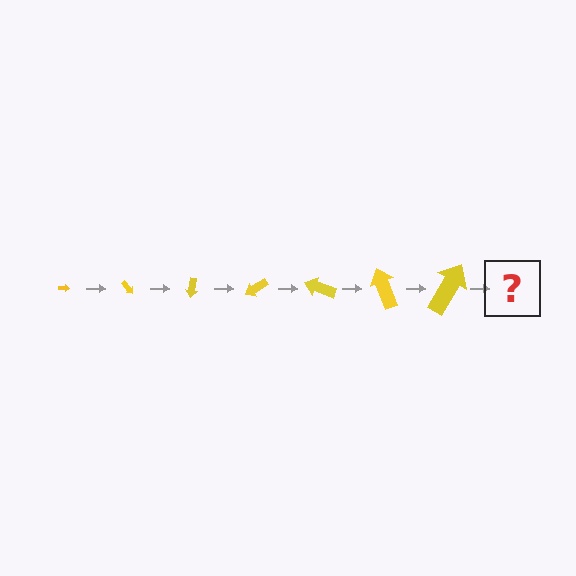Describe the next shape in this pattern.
It should be an arrow, larger than the previous one and rotated 350 degrees from the start.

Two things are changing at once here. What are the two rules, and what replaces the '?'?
The two rules are that the arrow grows larger each step and it rotates 50 degrees each step. The '?' should be an arrow, larger than the previous one and rotated 350 degrees from the start.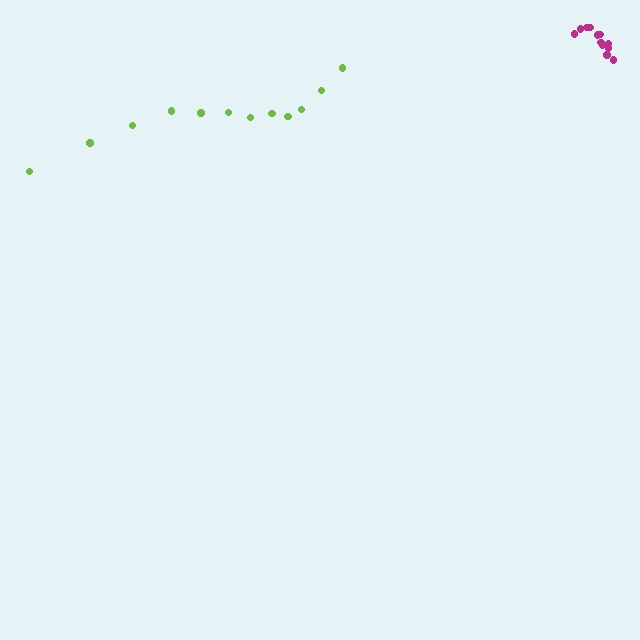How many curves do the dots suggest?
There are 2 distinct paths.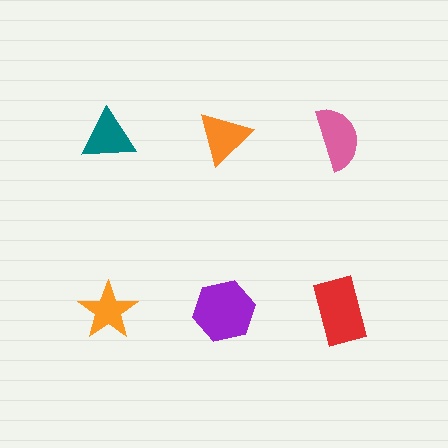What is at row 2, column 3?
A red rectangle.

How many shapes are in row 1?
3 shapes.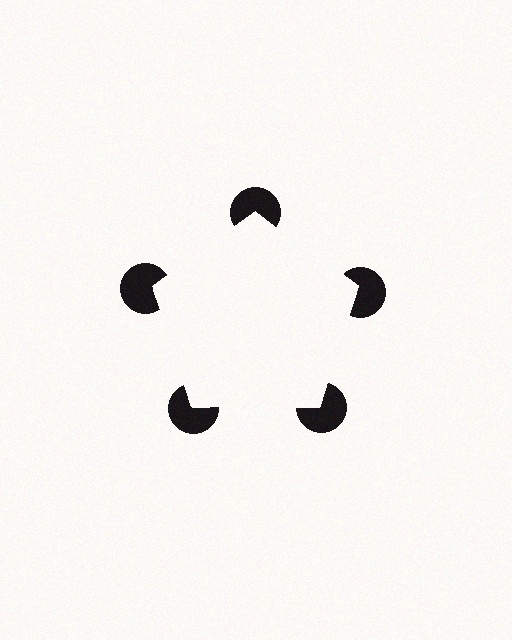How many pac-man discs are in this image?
There are 5 — one at each vertex of the illusory pentagon.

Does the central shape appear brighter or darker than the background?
It typically appears slightly brighter than the background, even though no actual brightness change is drawn.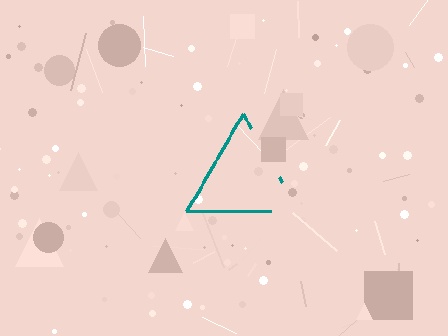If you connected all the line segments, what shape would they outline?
They would outline a triangle.